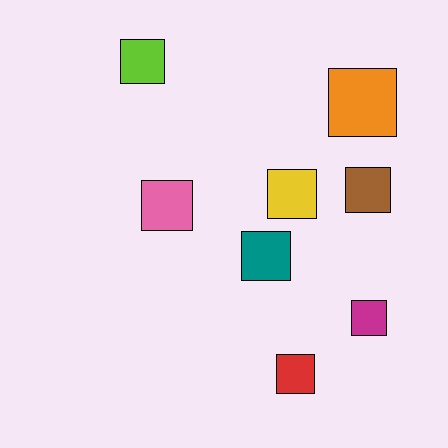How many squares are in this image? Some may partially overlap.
There are 8 squares.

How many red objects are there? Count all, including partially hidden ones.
There is 1 red object.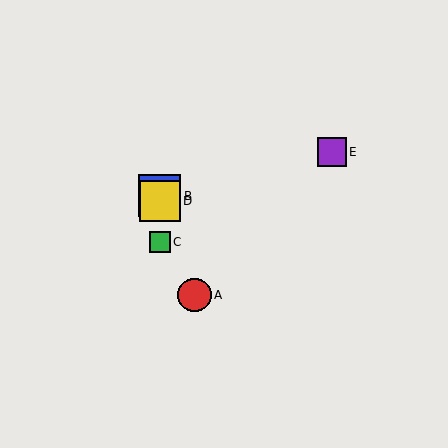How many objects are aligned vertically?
3 objects (B, C, D) are aligned vertically.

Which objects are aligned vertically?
Objects B, C, D are aligned vertically.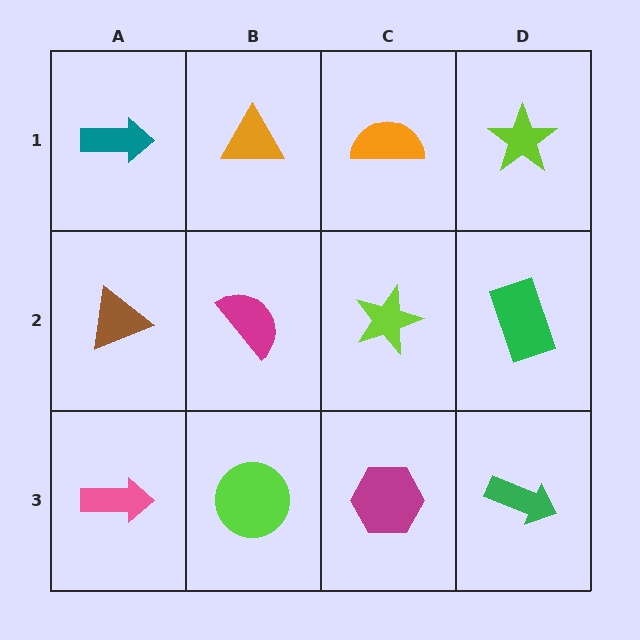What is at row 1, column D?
A lime star.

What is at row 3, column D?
A green arrow.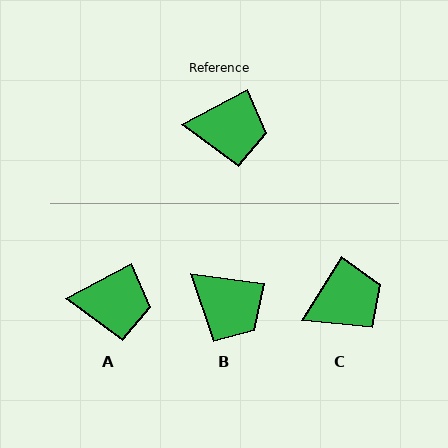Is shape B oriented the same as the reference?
No, it is off by about 35 degrees.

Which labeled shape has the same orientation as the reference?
A.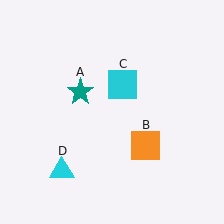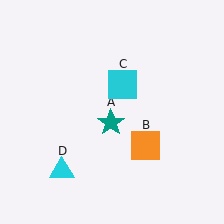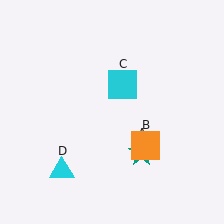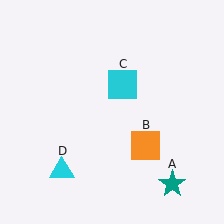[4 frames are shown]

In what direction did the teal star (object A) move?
The teal star (object A) moved down and to the right.